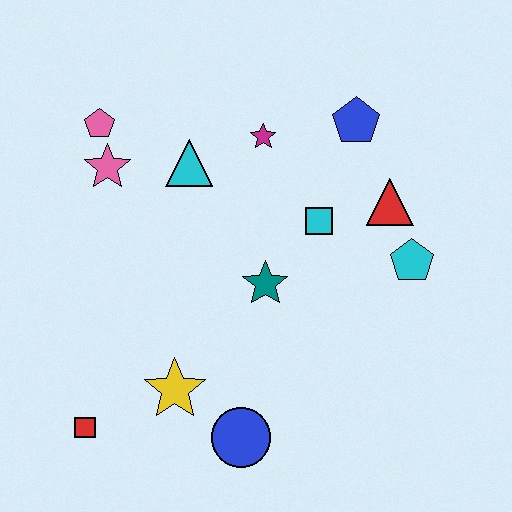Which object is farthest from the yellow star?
The blue pentagon is farthest from the yellow star.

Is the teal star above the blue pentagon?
No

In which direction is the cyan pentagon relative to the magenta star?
The cyan pentagon is to the right of the magenta star.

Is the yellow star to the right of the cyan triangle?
No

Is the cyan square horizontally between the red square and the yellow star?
No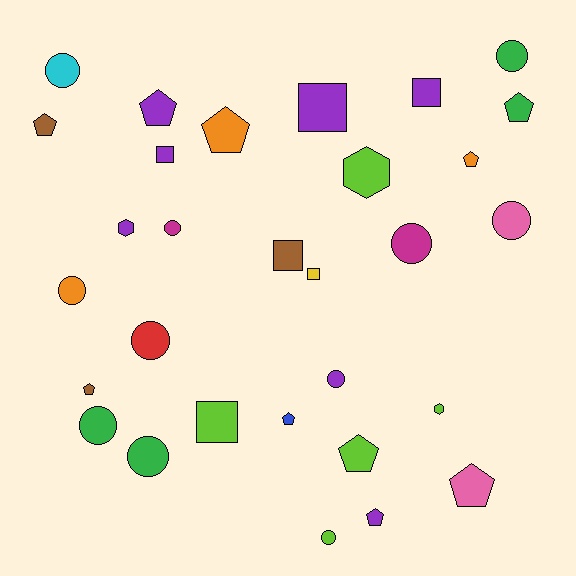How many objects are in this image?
There are 30 objects.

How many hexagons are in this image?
There are 3 hexagons.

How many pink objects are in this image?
There are 2 pink objects.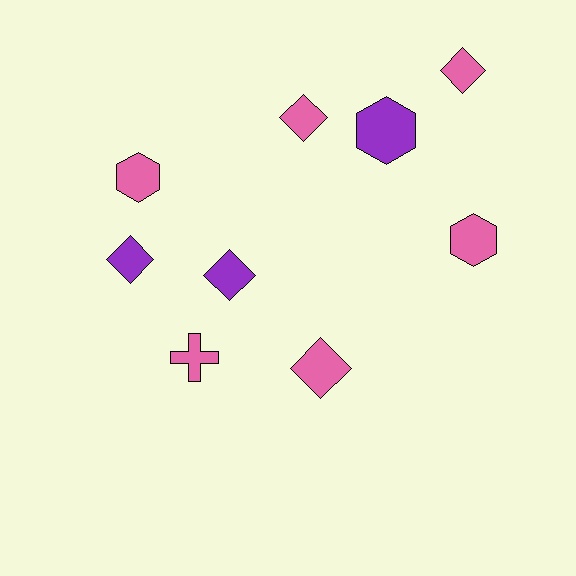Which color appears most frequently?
Pink, with 6 objects.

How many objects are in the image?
There are 9 objects.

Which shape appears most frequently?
Diamond, with 5 objects.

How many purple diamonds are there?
There are 2 purple diamonds.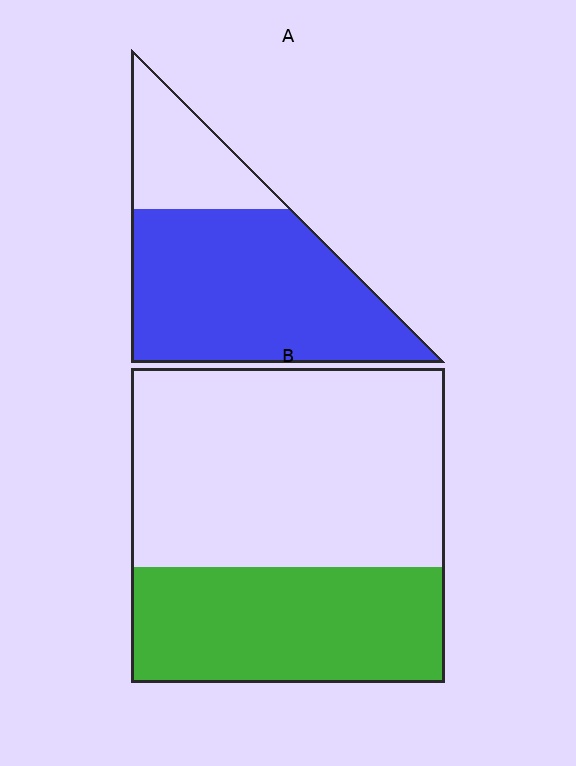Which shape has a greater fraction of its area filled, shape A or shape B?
Shape A.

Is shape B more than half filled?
No.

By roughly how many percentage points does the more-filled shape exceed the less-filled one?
By roughly 35 percentage points (A over B).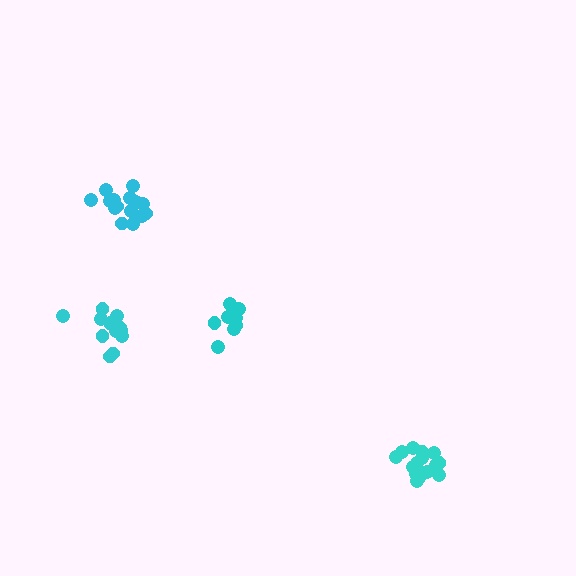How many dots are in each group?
Group 1: 9 dots, Group 2: 15 dots, Group 3: 15 dots, Group 4: 13 dots (52 total).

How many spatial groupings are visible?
There are 4 spatial groupings.